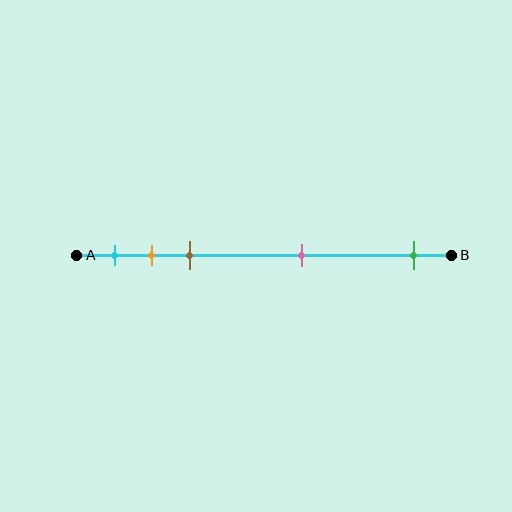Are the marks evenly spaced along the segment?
No, the marks are not evenly spaced.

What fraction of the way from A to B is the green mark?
The green mark is approximately 90% (0.9) of the way from A to B.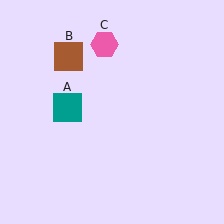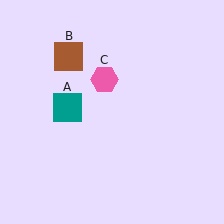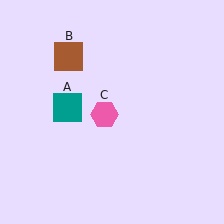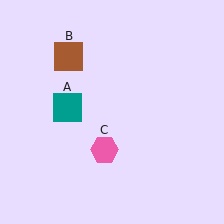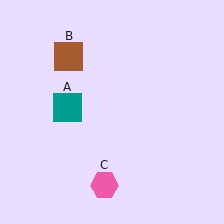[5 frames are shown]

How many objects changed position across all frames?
1 object changed position: pink hexagon (object C).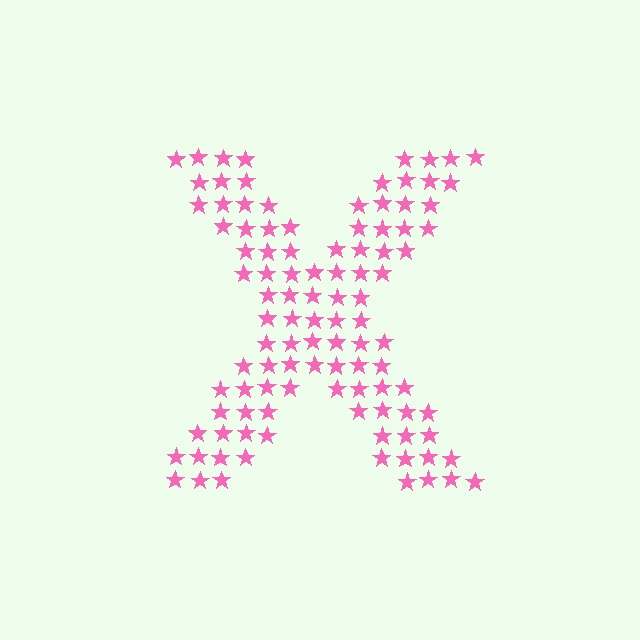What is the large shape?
The large shape is the letter X.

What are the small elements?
The small elements are stars.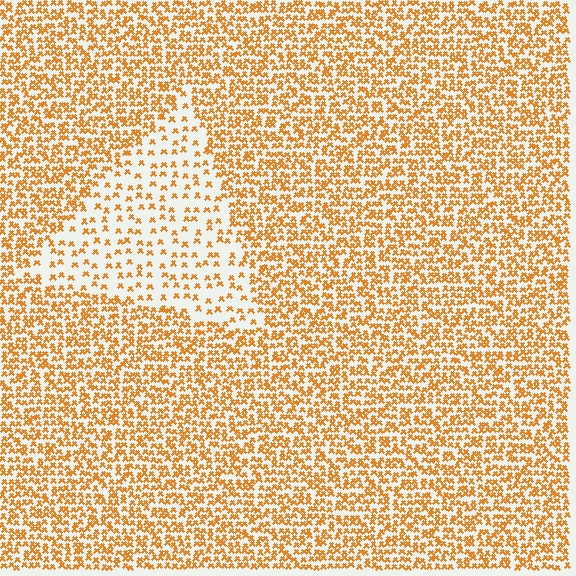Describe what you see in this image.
The image contains small orange elements arranged at two different densities. A triangle-shaped region is visible where the elements are less densely packed than the surrounding area.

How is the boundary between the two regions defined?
The boundary is defined by a change in element density (approximately 2.5x ratio). All elements are the same color, size, and shape.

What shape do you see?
I see a triangle.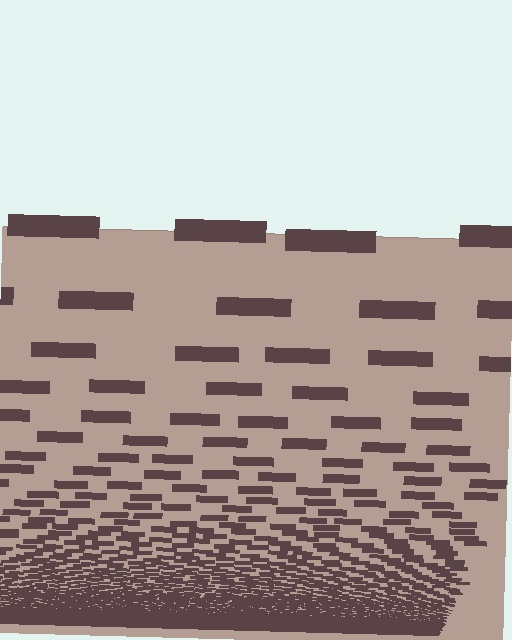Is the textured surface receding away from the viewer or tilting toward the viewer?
The surface appears to tilt toward the viewer. Texture elements get larger and sparser toward the top.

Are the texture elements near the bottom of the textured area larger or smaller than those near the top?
Smaller. The gradient is inverted — elements near the bottom are smaller and denser.